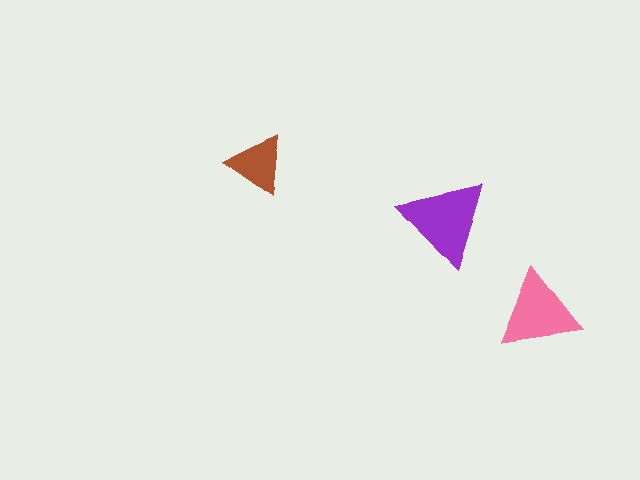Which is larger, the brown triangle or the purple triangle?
The purple one.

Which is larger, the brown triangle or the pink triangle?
The pink one.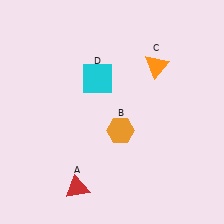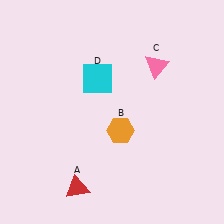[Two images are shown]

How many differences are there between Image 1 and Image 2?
There is 1 difference between the two images.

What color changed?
The triangle (C) changed from orange in Image 1 to pink in Image 2.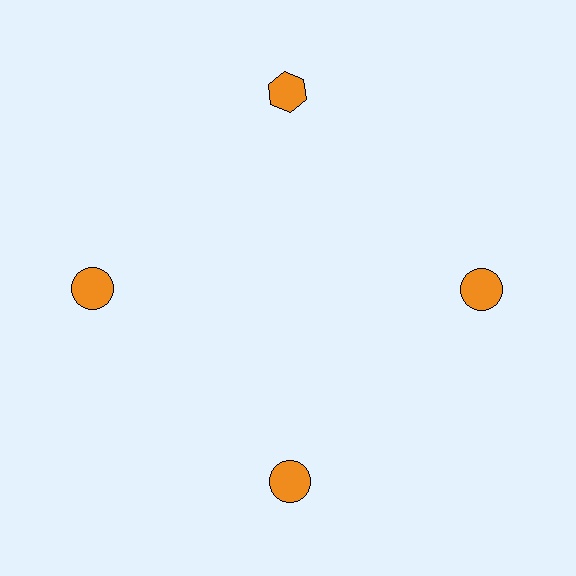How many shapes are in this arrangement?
There are 4 shapes arranged in a ring pattern.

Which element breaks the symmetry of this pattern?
The orange hexagon at roughly the 12 o'clock position breaks the symmetry. All other shapes are orange circles.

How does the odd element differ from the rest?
It has a different shape: hexagon instead of circle.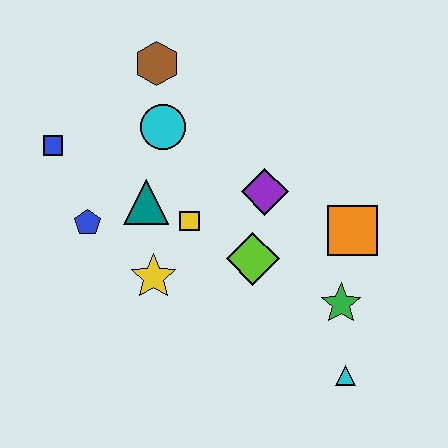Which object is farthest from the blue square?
The cyan triangle is farthest from the blue square.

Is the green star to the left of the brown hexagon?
No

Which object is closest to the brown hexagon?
The cyan circle is closest to the brown hexagon.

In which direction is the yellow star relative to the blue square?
The yellow star is below the blue square.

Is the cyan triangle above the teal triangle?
No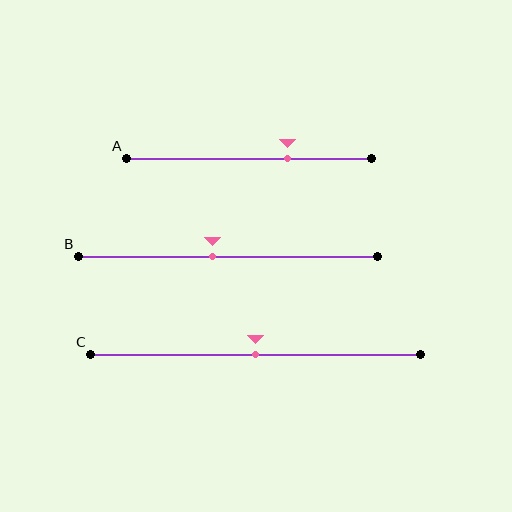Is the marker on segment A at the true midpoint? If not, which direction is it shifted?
No, the marker on segment A is shifted to the right by about 16% of the segment length.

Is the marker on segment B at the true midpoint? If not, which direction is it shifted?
No, the marker on segment B is shifted to the left by about 5% of the segment length.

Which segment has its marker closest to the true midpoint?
Segment C has its marker closest to the true midpoint.